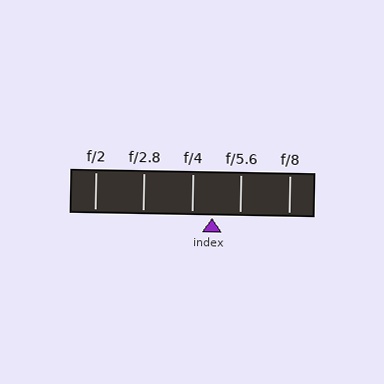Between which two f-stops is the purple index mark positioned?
The index mark is between f/4 and f/5.6.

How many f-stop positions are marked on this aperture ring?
There are 5 f-stop positions marked.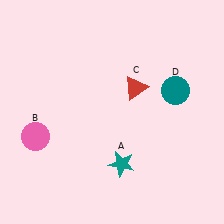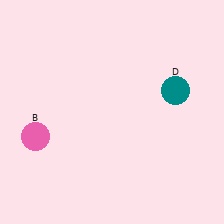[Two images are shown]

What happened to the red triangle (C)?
The red triangle (C) was removed in Image 2. It was in the top-right area of Image 1.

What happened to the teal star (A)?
The teal star (A) was removed in Image 2. It was in the bottom-right area of Image 1.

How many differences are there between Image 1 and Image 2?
There are 2 differences between the two images.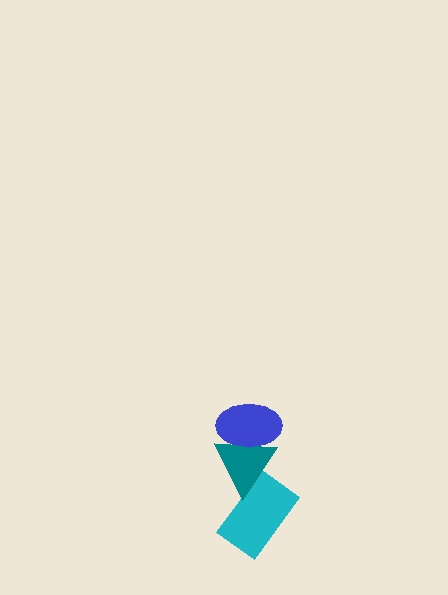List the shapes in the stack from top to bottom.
From top to bottom: the blue ellipse, the teal triangle, the cyan rectangle.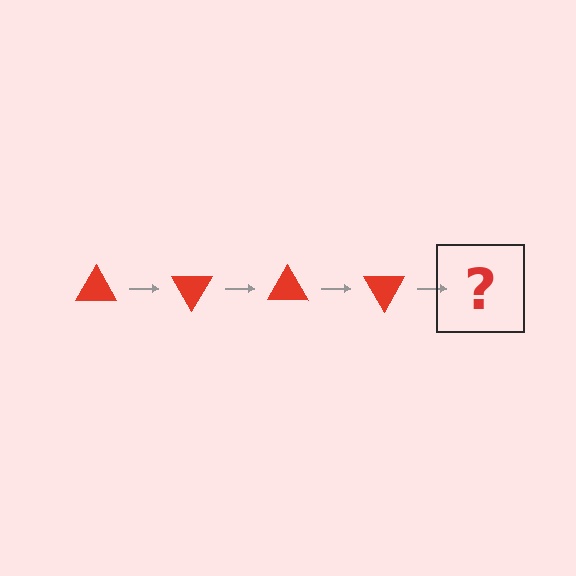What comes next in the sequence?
The next element should be a red triangle rotated 240 degrees.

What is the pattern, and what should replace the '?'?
The pattern is that the triangle rotates 60 degrees each step. The '?' should be a red triangle rotated 240 degrees.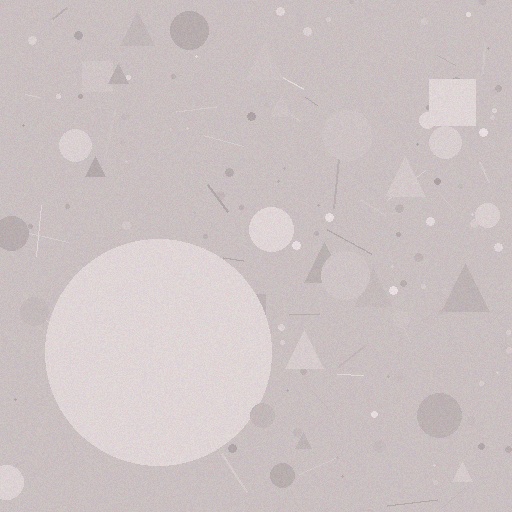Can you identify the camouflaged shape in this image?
The camouflaged shape is a circle.